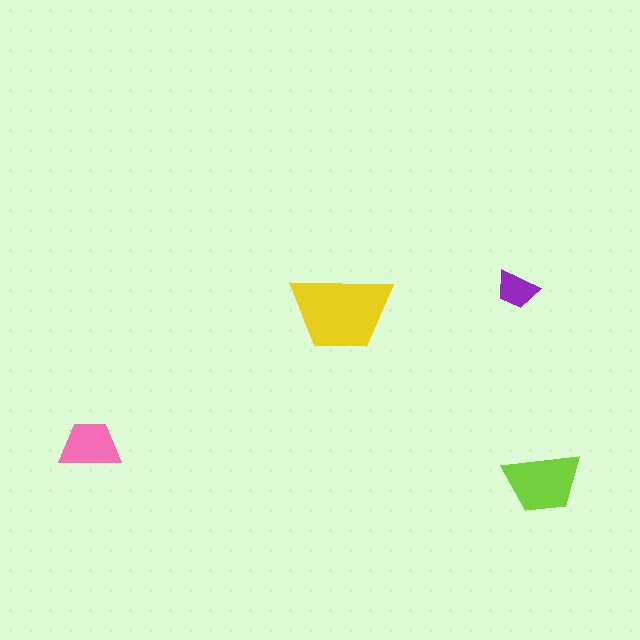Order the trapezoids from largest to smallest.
the yellow one, the lime one, the pink one, the purple one.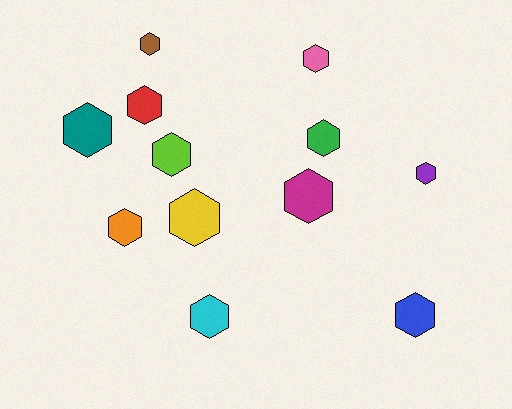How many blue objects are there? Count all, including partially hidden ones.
There is 1 blue object.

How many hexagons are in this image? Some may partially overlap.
There are 12 hexagons.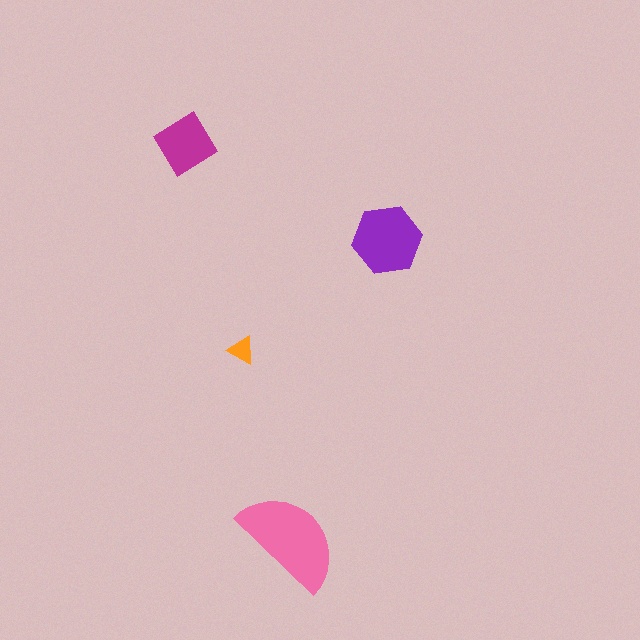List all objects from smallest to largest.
The orange triangle, the magenta diamond, the purple hexagon, the pink semicircle.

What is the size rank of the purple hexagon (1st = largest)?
2nd.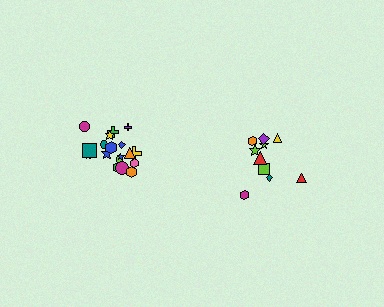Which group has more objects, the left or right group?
The left group.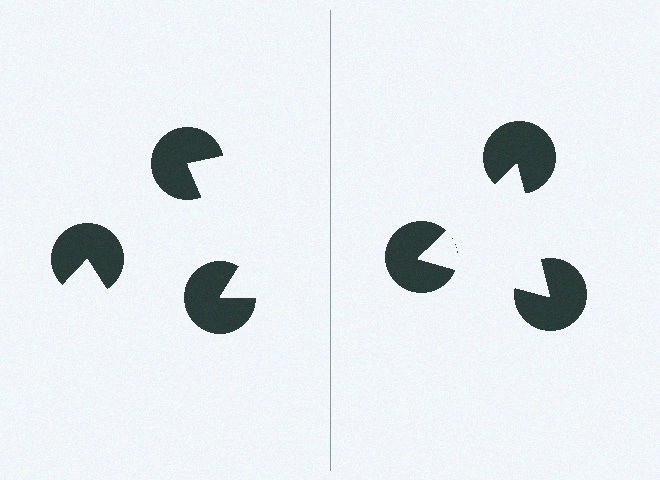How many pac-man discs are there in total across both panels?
6 — 3 on each side.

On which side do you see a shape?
An illusory triangle appears on the right side. On the left side the wedge cuts are rotated, so no coherent shape forms.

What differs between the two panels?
The pac-man discs are positioned identically on both sides; only the wedge orientations differ. On the right they align to a triangle; on the left they are misaligned.